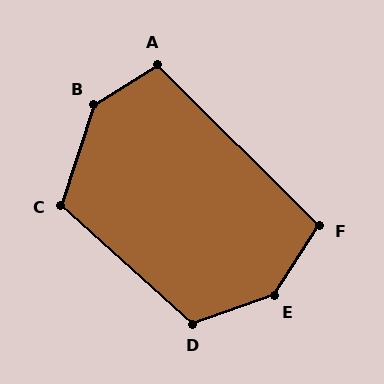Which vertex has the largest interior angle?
E, at approximately 142 degrees.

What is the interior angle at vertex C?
Approximately 114 degrees (obtuse).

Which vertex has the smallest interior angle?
F, at approximately 102 degrees.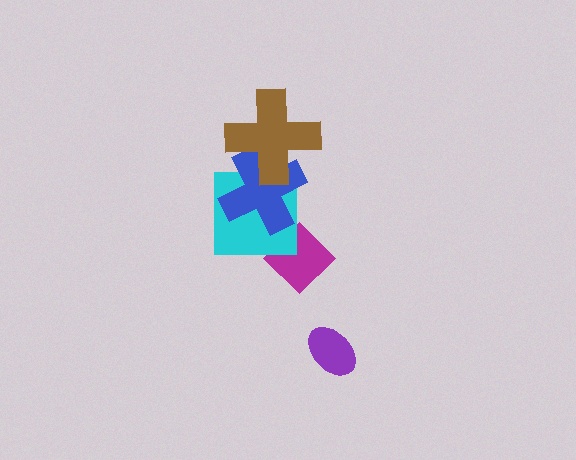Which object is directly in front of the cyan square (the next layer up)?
The blue cross is directly in front of the cyan square.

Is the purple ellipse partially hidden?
No, no other shape covers it.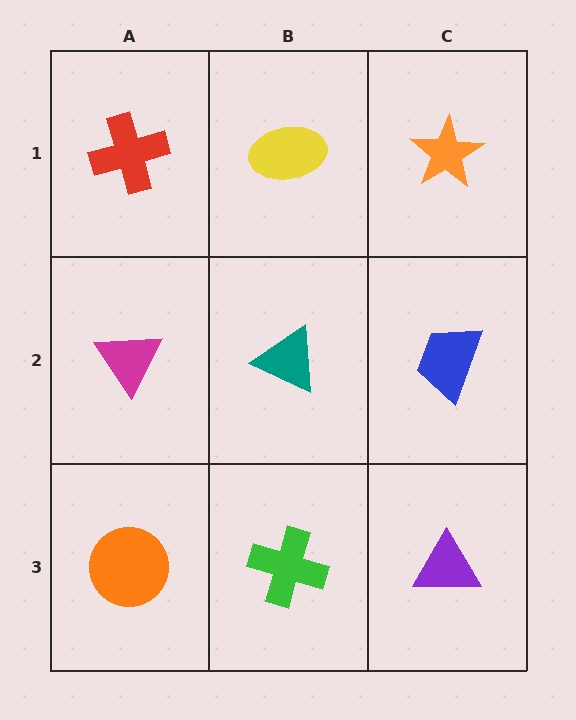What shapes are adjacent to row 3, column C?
A blue trapezoid (row 2, column C), a green cross (row 3, column B).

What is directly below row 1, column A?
A magenta triangle.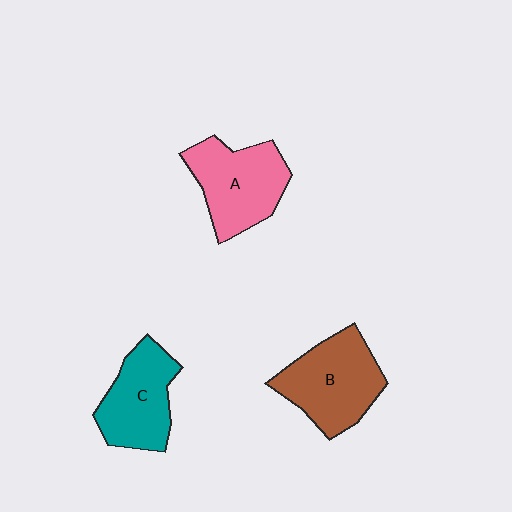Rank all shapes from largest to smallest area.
From largest to smallest: B (brown), A (pink), C (teal).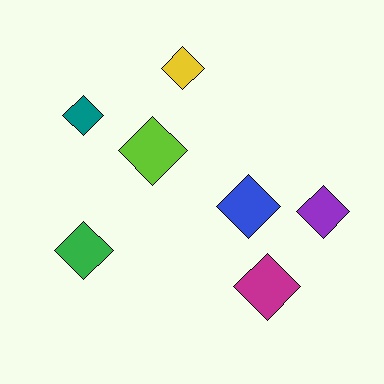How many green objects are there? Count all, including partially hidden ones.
There is 1 green object.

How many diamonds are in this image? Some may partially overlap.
There are 7 diamonds.